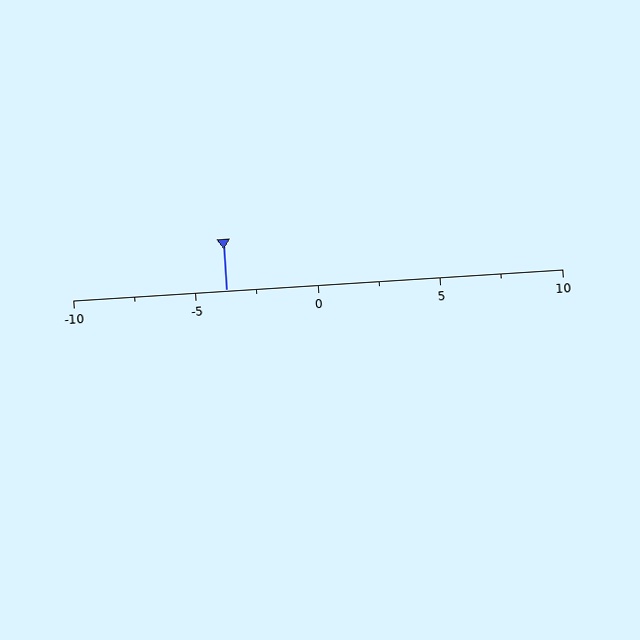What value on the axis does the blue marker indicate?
The marker indicates approximately -3.8.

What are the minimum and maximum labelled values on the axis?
The axis runs from -10 to 10.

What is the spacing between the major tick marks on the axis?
The major ticks are spaced 5 apart.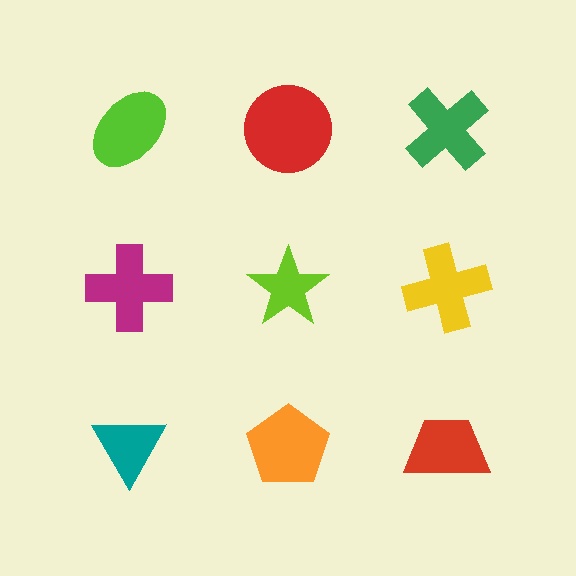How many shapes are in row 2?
3 shapes.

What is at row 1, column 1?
A lime ellipse.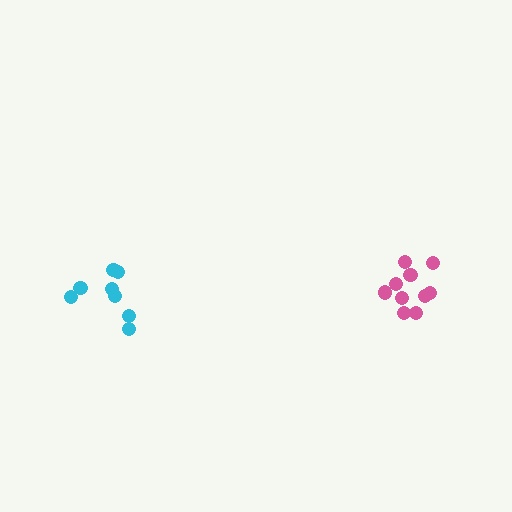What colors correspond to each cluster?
The clusters are colored: cyan, pink.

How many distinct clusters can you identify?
There are 2 distinct clusters.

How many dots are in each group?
Group 1: 8 dots, Group 2: 10 dots (18 total).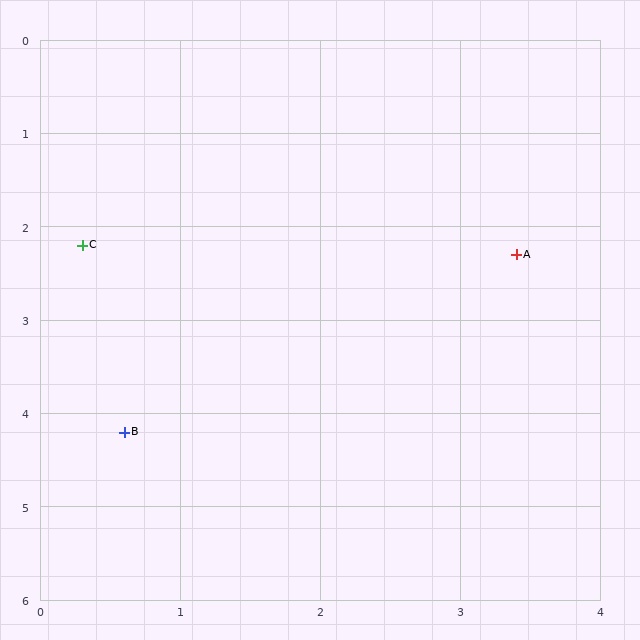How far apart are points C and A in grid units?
Points C and A are about 3.1 grid units apart.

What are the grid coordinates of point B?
Point B is at approximately (0.6, 4.2).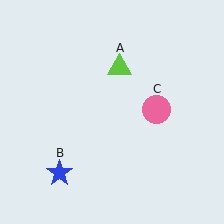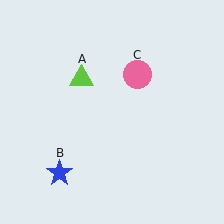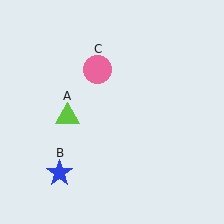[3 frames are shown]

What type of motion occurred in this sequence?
The lime triangle (object A), pink circle (object C) rotated counterclockwise around the center of the scene.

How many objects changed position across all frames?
2 objects changed position: lime triangle (object A), pink circle (object C).